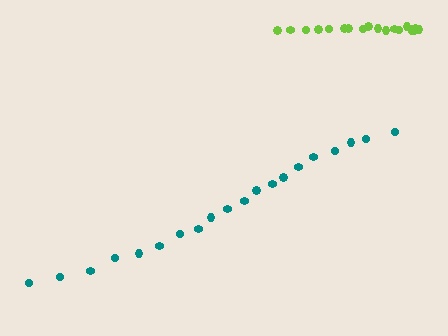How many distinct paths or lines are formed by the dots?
There are 2 distinct paths.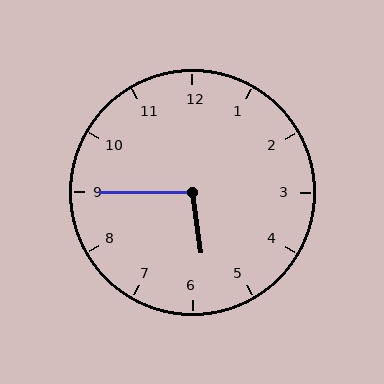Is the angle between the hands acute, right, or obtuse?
It is obtuse.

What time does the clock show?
5:45.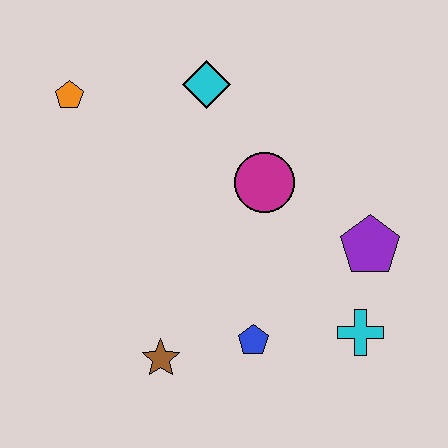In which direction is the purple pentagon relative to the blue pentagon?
The purple pentagon is to the right of the blue pentagon.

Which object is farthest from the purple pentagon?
The orange pentagon is farthest from the purple pentagon.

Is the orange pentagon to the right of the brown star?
No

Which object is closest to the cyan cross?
The purple pentagon is closest to the cyan cross.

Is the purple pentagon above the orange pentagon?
No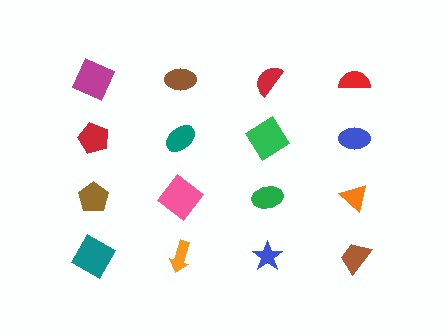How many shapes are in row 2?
4 shapes.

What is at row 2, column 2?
A teal ellipse.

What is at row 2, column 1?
A red pentagon.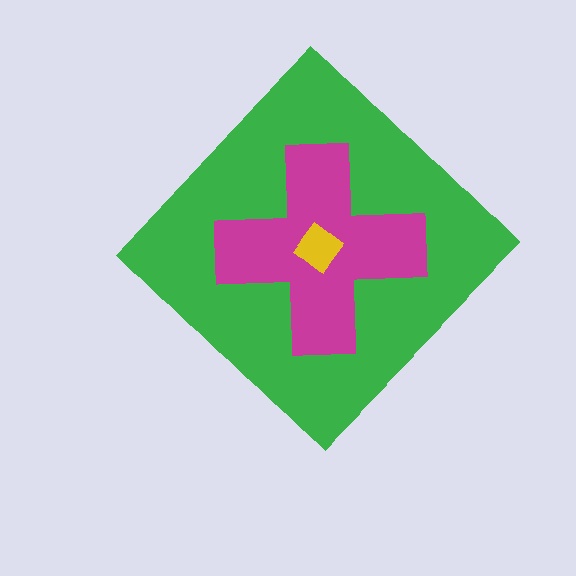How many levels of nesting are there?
3.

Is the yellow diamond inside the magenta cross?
Yes.